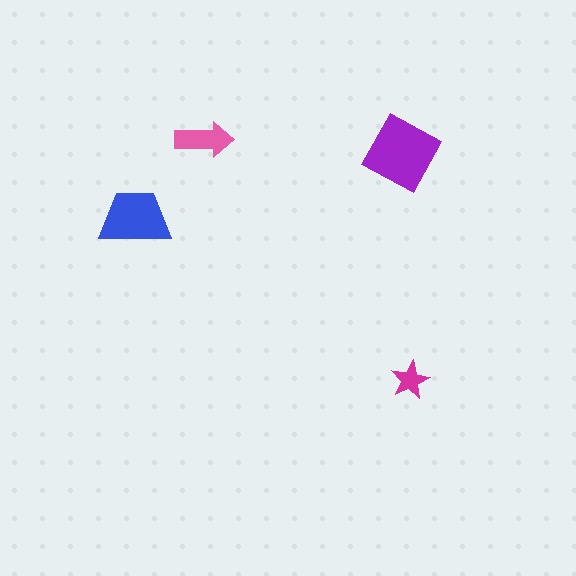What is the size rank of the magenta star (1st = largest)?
4th.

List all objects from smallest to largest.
The magenta star, the pink arrow, the blue trapezoid, the purple diamond.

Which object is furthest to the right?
The magenta star is rightmost.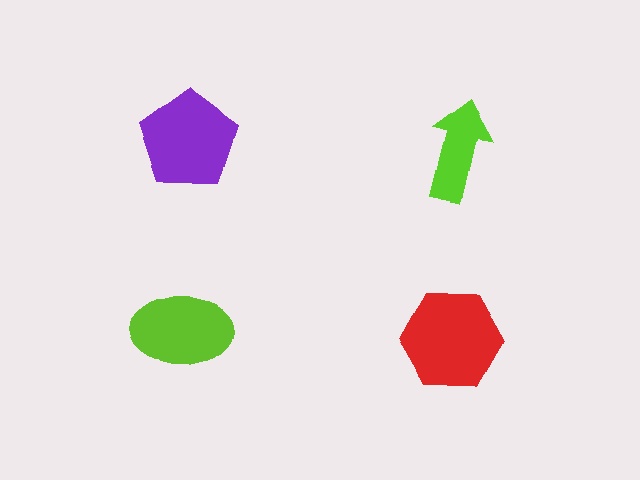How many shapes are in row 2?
2 shapes.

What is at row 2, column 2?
A red hexagon.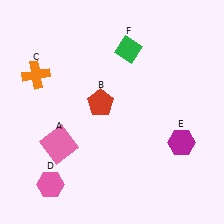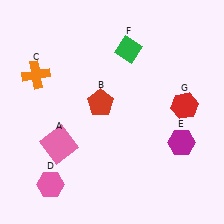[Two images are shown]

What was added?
A red hexagon (G) was added in Image 2.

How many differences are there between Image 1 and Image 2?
There is 1 difference between the two images.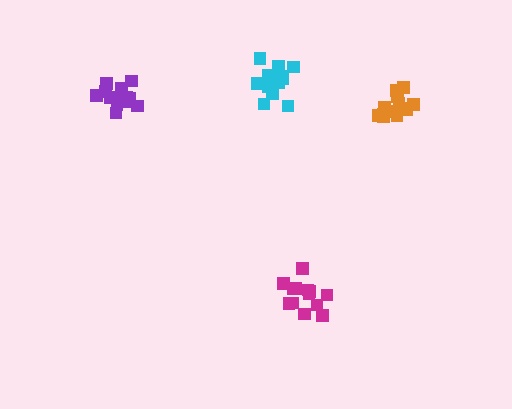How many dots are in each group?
Group 1: 16 dots, Group 2: 13 dots, Group 3: 15 dots, Group 4: 15 dots (59 total).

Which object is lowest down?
The magenta cluster is bottommost.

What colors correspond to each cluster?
The clusters are colored: orange, magenta, purple, cyan.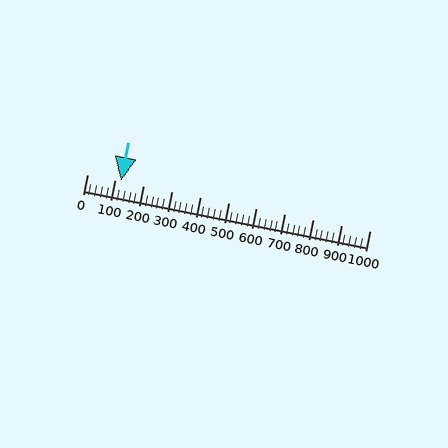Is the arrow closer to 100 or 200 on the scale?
The arrow is closer to 100.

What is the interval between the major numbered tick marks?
The major tick marks are spaced 100 units apart.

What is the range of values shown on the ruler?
The ruler shows values from 0 to 1000.